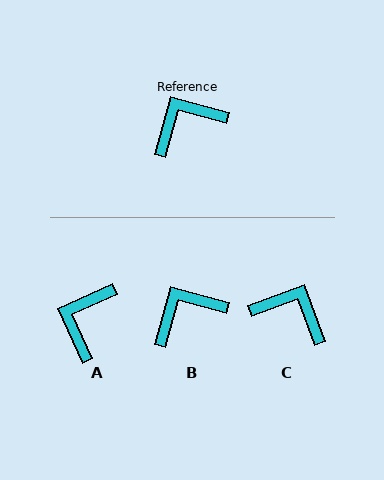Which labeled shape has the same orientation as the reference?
B.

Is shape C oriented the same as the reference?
No, it is off by about 54 degrees.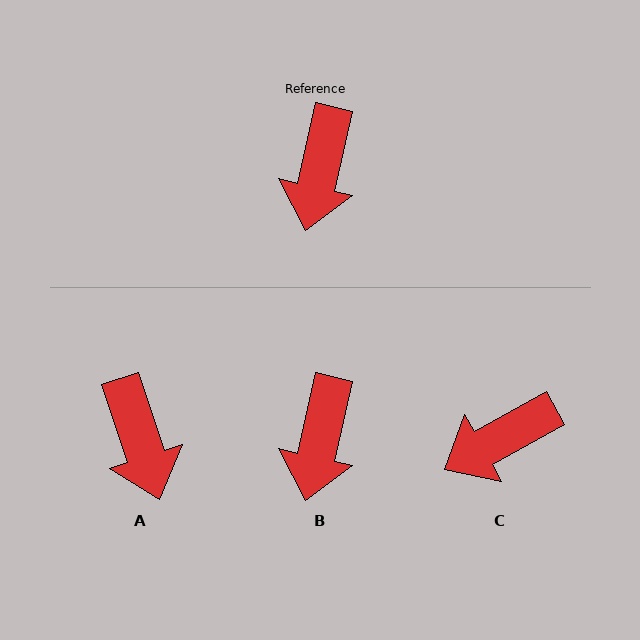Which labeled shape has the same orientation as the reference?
B.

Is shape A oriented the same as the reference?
No, it is off by about 31 degrees.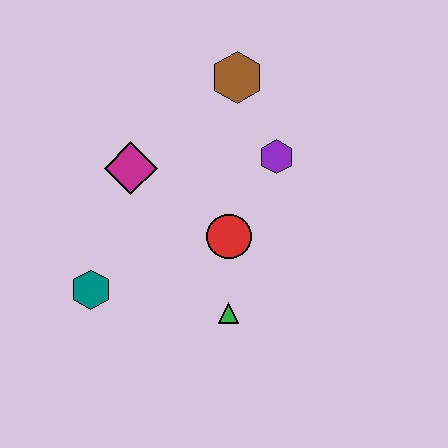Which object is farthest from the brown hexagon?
The teal hexagon is farthest from the brown hexagon.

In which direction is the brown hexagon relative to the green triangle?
The brown hexagon is above the green triangle.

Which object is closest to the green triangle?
The red circle is closest to the green triangle.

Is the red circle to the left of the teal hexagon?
No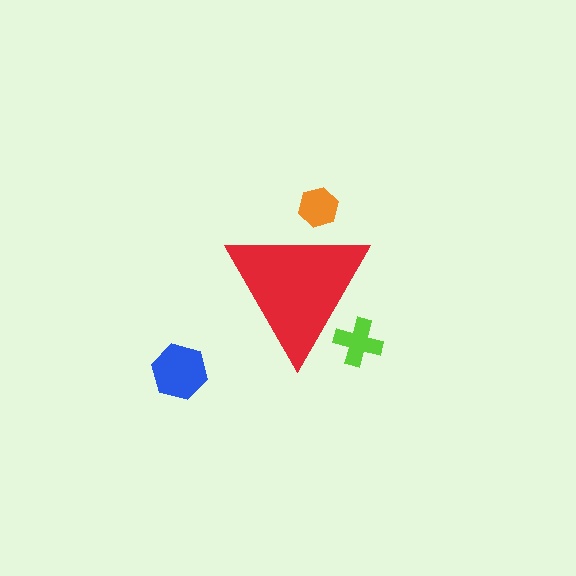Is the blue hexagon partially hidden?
No, the blue hexagon is fully visible.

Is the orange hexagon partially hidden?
Yes, the orange hexagon is partially hidden behind the red triangle.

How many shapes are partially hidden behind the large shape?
2 shapes are partially hidden.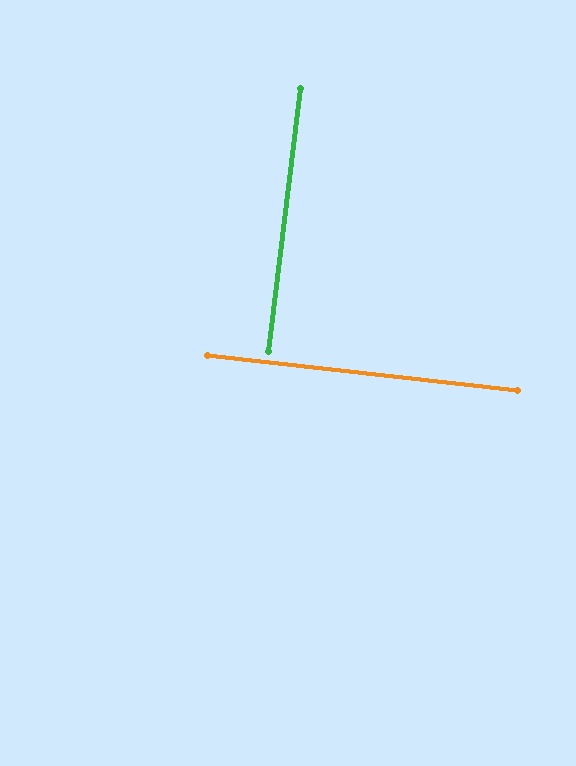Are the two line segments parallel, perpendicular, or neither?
Perpendicular — they meet at approximately 90°.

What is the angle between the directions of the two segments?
Approximately 90 degrees.